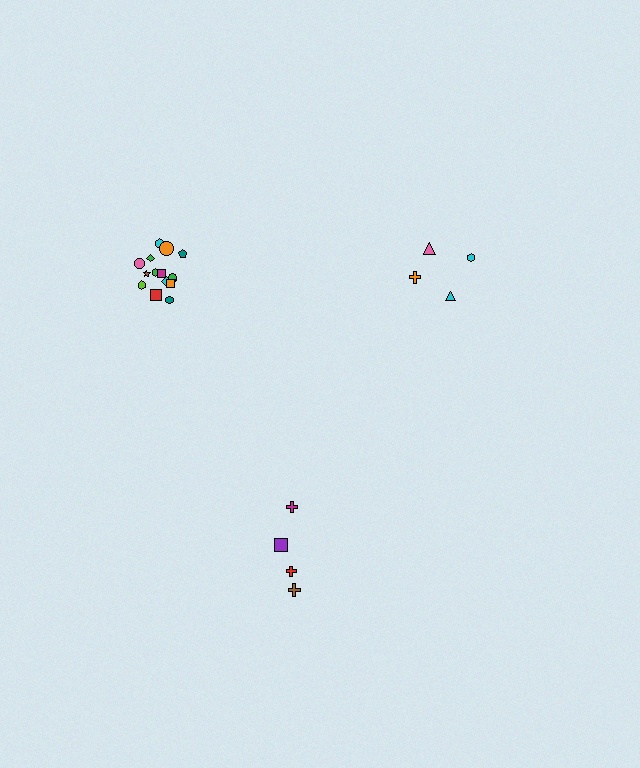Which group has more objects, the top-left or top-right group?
The top-left group.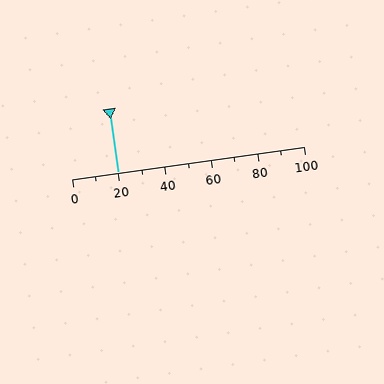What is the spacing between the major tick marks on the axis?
The major ticks are spaced 20 apart.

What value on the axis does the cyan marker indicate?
The marker indicates approximately 20.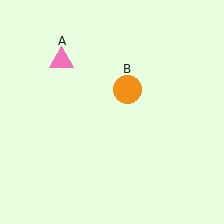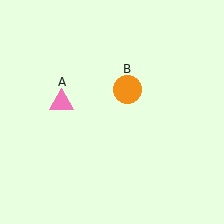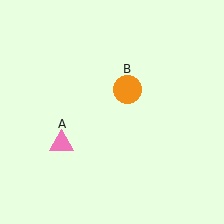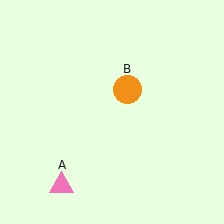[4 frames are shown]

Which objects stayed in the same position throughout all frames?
Orange circle (object B) remained stationary.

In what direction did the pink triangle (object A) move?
The pink triangle (object A) moved down.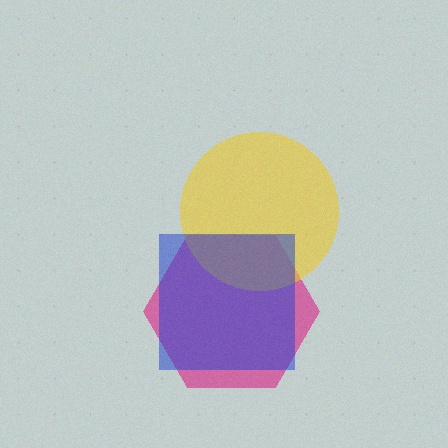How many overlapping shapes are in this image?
There are 3 overlapping shapes in the image.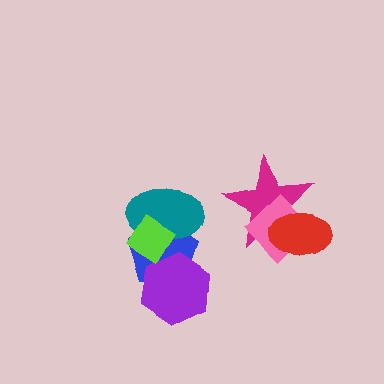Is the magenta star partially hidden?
Yes, it is partially covered by another shape.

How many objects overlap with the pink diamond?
2 objects overlap with the pink diamond.